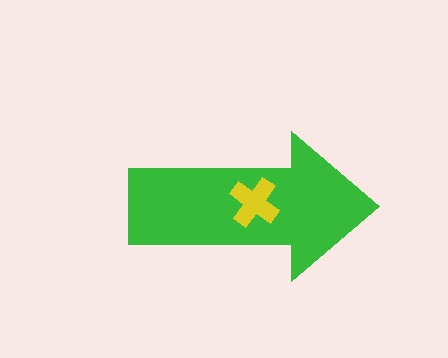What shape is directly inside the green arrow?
The yellow cross.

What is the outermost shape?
The green arrow.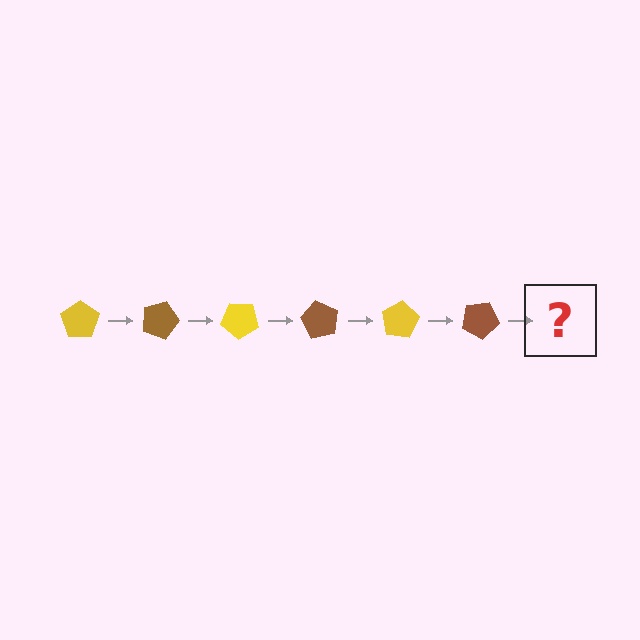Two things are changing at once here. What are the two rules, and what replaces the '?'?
The two rules are that it rotates 20 degrees each step and the color cycles through yellow and brown. The '?' should be a yellow pentagon, rotated 120 degrees from the start.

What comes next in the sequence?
The next element should be a yellow pentagon, rotated 120 degrees from the start.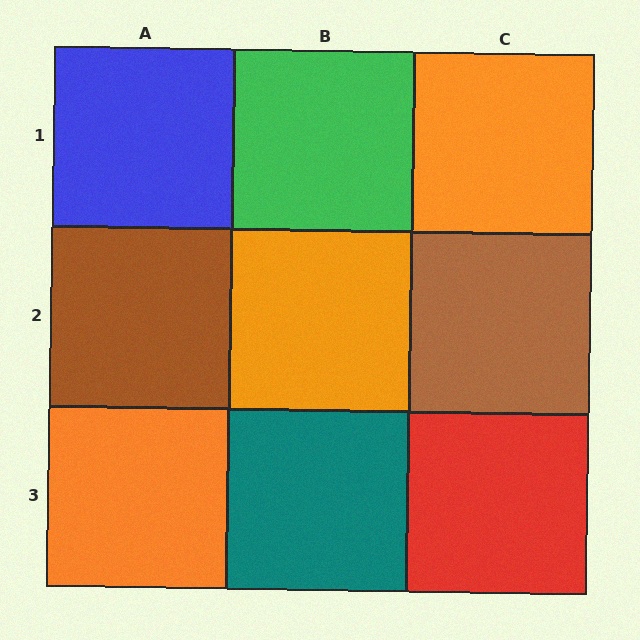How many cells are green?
1 cell is green.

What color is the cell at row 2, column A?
Brown.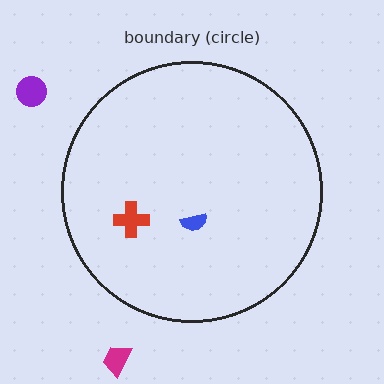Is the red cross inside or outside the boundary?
Inside.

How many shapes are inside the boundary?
2 inside, 2 outside.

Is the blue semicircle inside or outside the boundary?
Inside.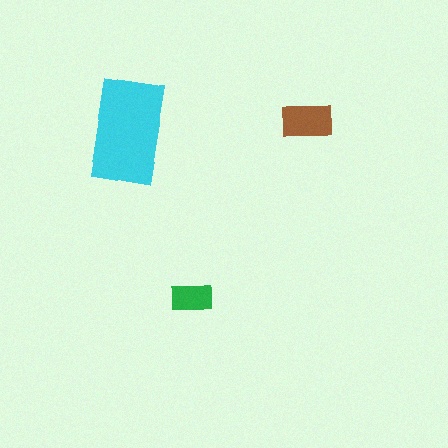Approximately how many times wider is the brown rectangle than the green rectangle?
About 1.5 times wider.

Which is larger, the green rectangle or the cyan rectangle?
The cyan one.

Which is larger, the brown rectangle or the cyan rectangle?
The cyan one.